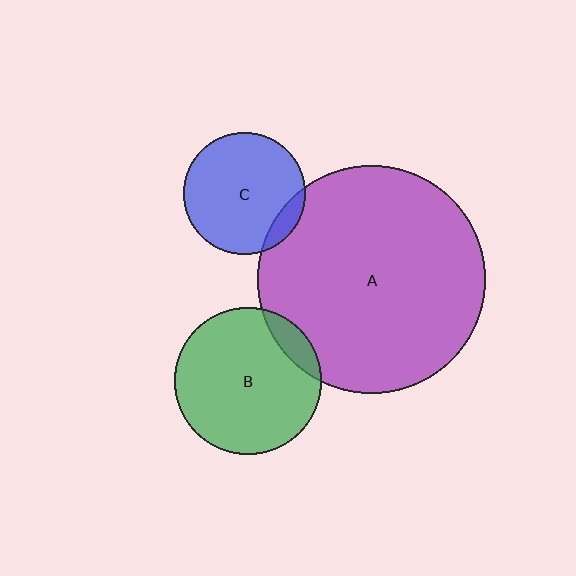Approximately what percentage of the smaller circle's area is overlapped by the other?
Approximately 10%.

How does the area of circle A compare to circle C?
Approximately 3.5 times.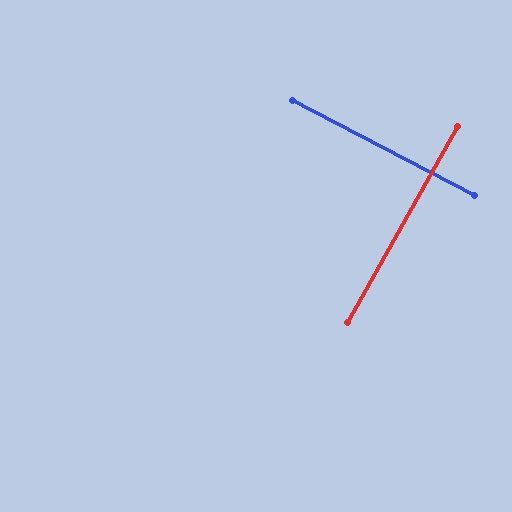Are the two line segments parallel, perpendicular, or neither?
Perpendicular — they meet at approximately 89°.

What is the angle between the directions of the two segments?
Approximately 89 degrees.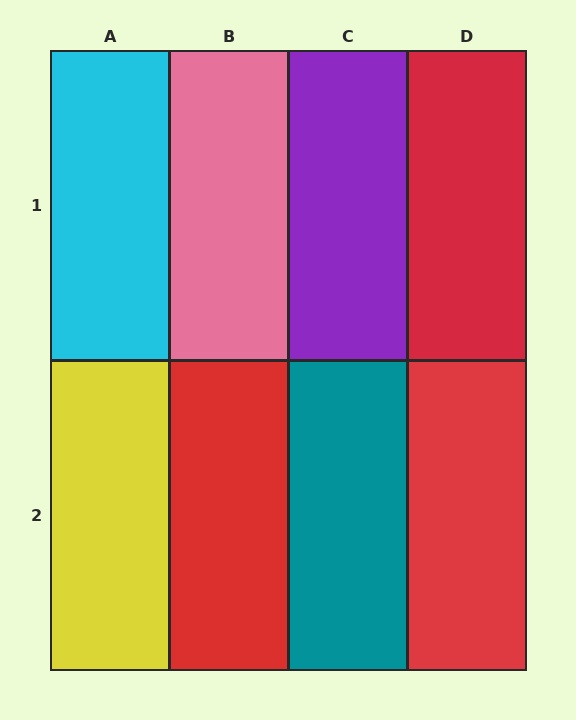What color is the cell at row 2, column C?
Teal.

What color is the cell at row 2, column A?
Yellow.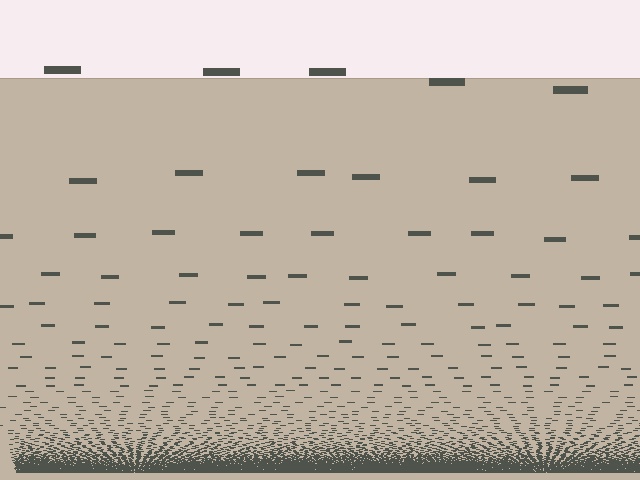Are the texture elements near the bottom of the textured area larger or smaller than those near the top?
Smaller. The gradient is inverted — elements near the bottom are smaller and denser.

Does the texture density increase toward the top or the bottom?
Density increases toward the bottom.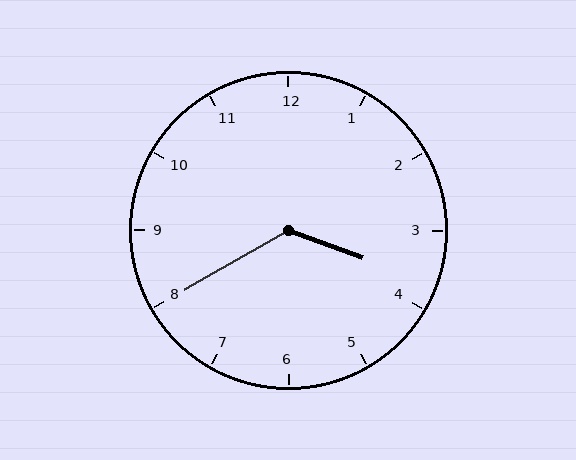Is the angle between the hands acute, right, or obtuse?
It is obtuse.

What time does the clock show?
3:40.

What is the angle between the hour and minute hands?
Approximately 130 degrees.